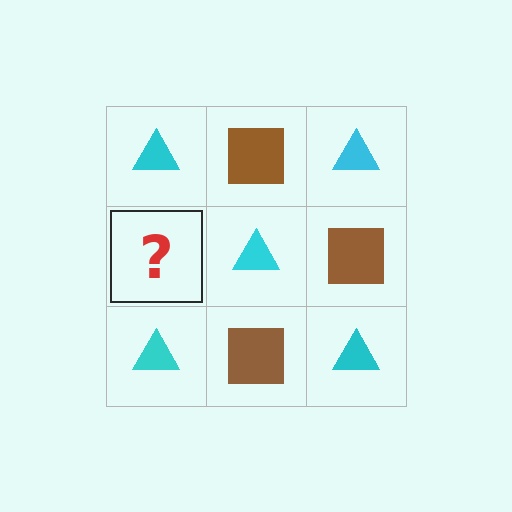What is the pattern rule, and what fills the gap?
The rule is that it alternates cyan triangle and brown square in a checkerboard pattern. The gap should be filled with a brown square.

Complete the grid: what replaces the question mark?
The question mark should be replaced with a brown square.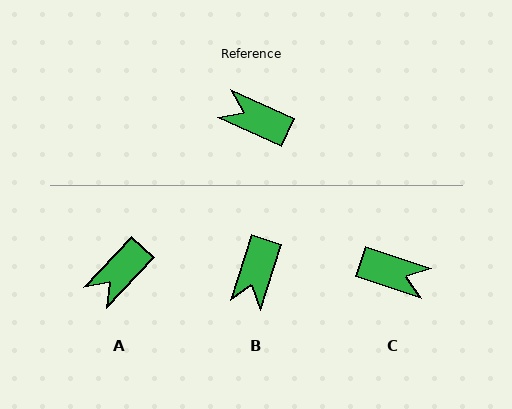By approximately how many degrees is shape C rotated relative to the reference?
Approximately 173 degrees clockwise.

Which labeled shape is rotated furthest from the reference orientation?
C, about 173 degrees away.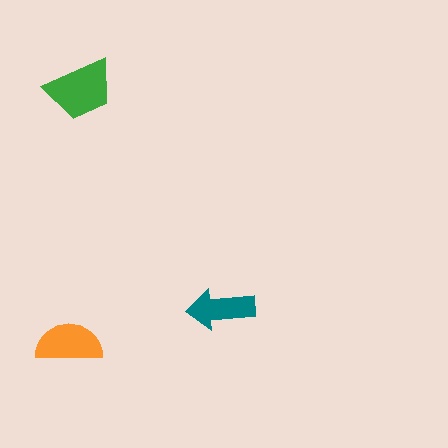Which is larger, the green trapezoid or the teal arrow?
The green trapezoid.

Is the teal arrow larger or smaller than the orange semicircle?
Smaller.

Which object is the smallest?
The teal arrow.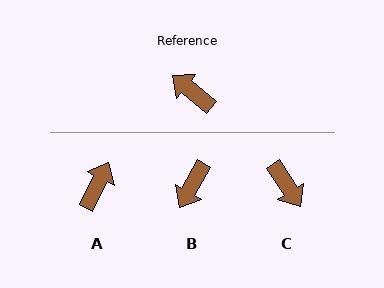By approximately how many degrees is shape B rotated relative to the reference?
Approximately 100 degrees counter-clockwise.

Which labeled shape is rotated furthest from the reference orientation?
C, about 162 degrees away.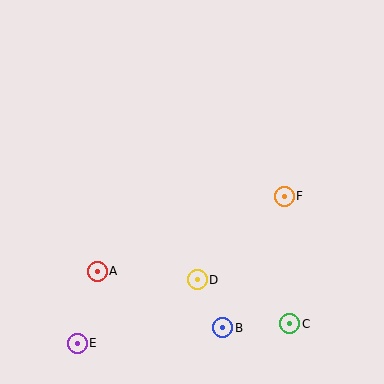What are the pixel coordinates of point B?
Point B is at (223, 328).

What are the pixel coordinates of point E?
Point E is at (77, 343).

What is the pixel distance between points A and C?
The distance between A and C is 199 pixels.